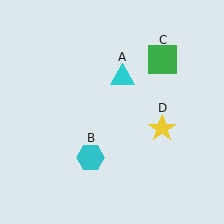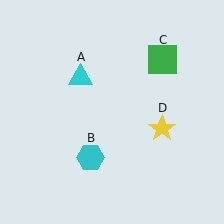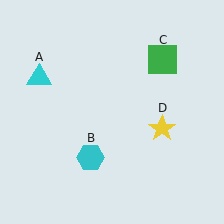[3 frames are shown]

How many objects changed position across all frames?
1 object changed position: cyan triangle (object A).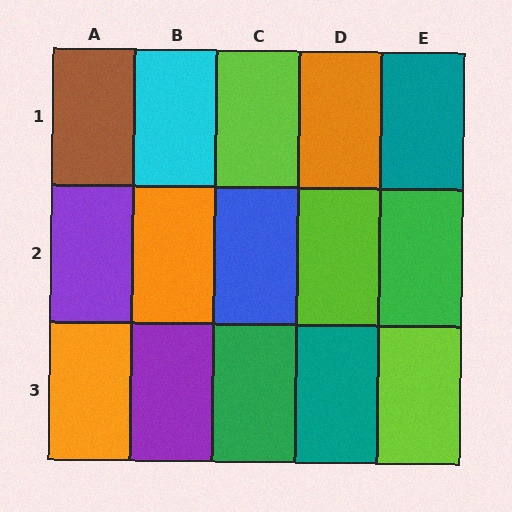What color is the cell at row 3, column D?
Teal.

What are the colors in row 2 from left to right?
Purple, orange, blue, lime, green.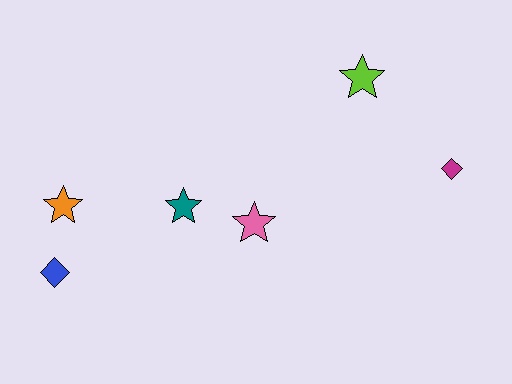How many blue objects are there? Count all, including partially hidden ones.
There is 1 blue object.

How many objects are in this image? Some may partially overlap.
There are 6 objects.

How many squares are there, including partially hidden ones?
There are no squares.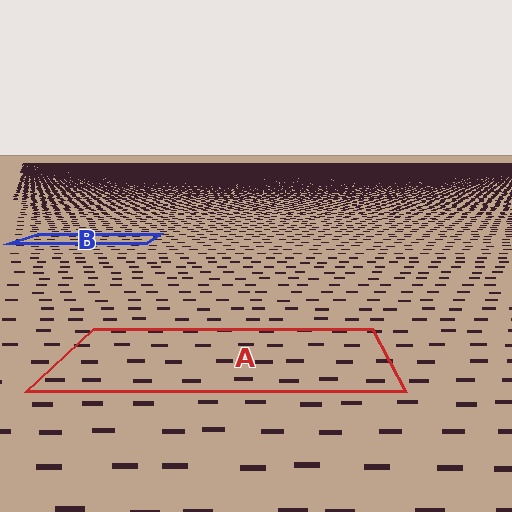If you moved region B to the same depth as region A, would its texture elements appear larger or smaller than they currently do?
They would appear larger. At a closer depth, the same texture elements are projected at a bigger on-screen size.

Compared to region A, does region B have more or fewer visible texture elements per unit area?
Region B has more texture elements per unit area — they are packed more densely because it is farther away.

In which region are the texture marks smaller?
The texture marks are smaller in region B, because it is farther away.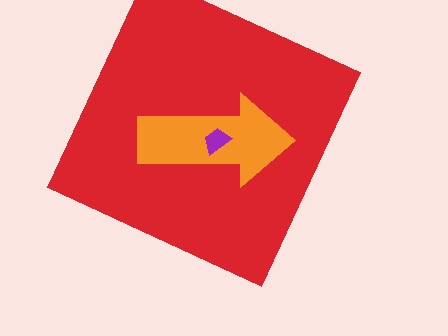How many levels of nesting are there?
3.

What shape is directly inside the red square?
The orange arrow.